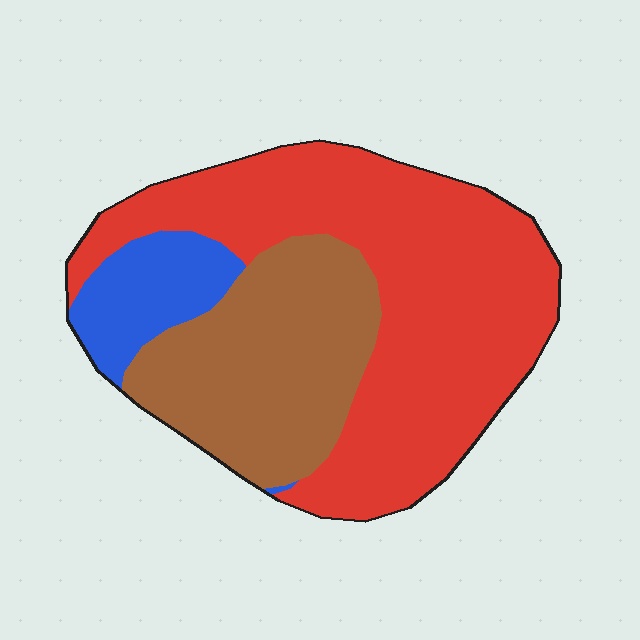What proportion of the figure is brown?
Brown covers roughly 30% of the figure.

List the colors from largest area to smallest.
From largest to smallest: red, brown, blue.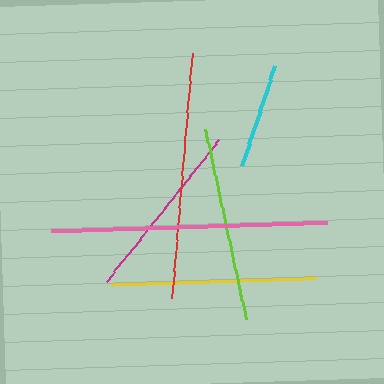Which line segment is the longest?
The pink line is the longest at approximately 275 pixels.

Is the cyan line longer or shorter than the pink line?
The pink line is longer than the cyan line.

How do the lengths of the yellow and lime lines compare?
The yellow and lime lines are approximately the same length.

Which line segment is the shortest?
The cyan line is the shortest at approximately 106 pixels.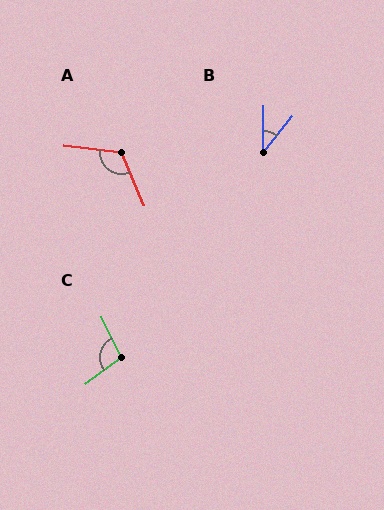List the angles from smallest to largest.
B (38°), C (102°), A (120°).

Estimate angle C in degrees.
Approximately 102 degrees.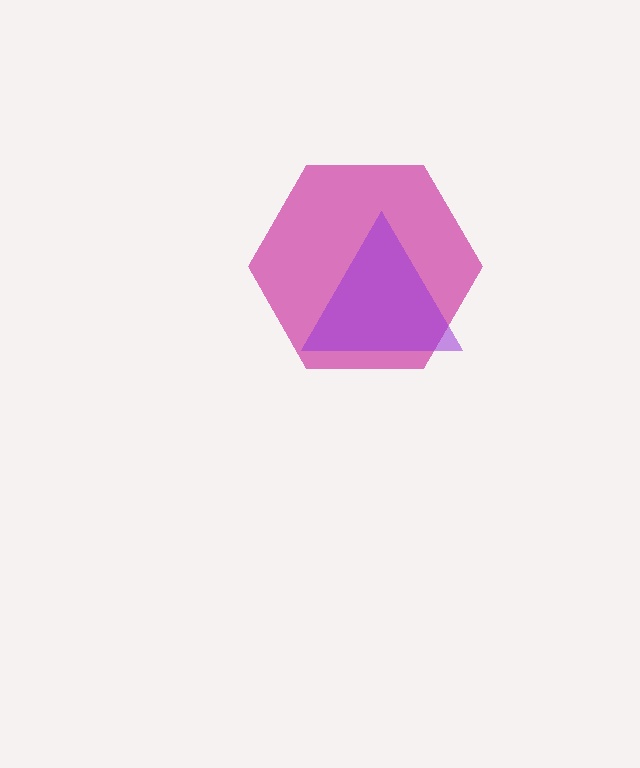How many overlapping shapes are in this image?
There are 2 overlapping shapes in the image.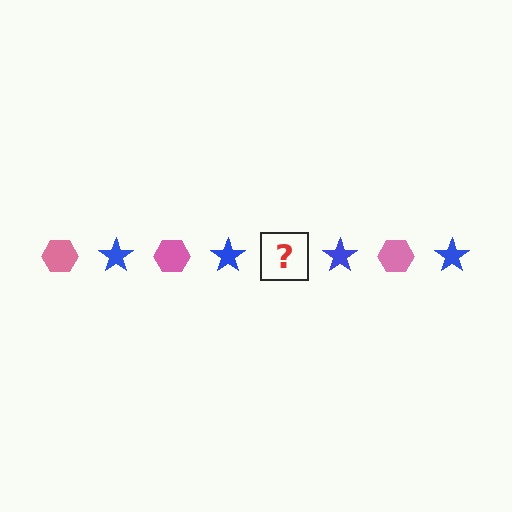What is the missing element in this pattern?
The missing element is a pink hexagon.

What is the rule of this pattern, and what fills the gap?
The rule is that the pattern alternates between pink hexagon and blue star. The gap should be filled with a pink hexagon.